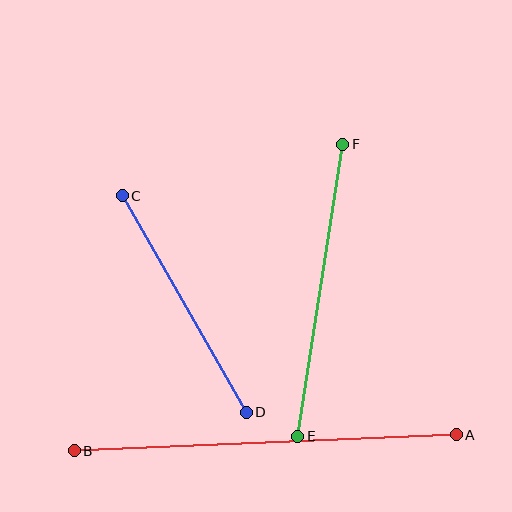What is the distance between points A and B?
The distance is approximately 382 pixels.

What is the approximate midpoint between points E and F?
The midpoint is at approximately (320, 290) pixels.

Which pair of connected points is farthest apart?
Points A and B are farthest apart.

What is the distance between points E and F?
The distance is approximately 295 pixels.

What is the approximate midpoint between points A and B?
The midpoint is at approximately (265, 443) pixels.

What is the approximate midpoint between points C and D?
The midpoint is at approximately (184, 304) pixels.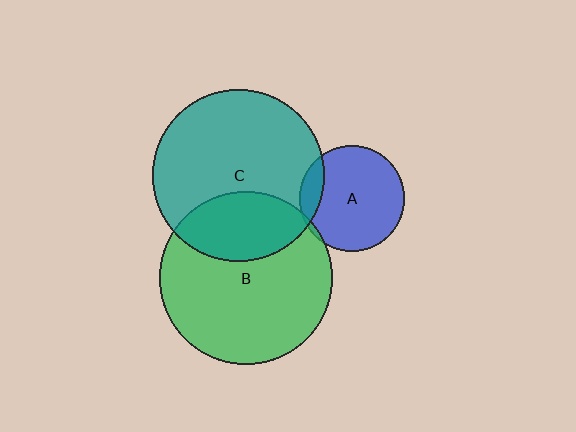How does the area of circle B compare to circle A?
Approximately 2.7 times.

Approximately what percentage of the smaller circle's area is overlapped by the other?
Approximately 15%.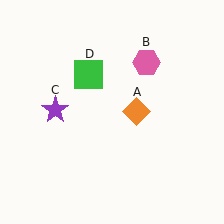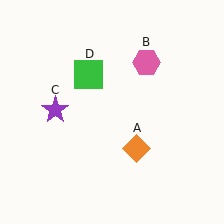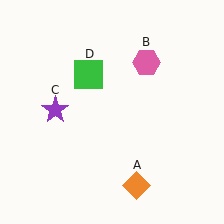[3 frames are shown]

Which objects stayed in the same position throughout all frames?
Pink hexagon (object B) and purple star (object C) and green square (object D) remained stationary.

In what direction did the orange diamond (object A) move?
The orange diamond (object A) moved down.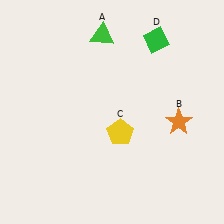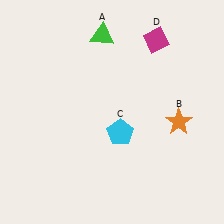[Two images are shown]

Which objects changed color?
C changed from yellow to cyan. D changed from green to magenta.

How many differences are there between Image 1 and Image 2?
There are 2 differences between the two images.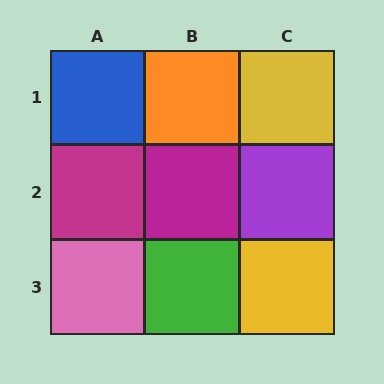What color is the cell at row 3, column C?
Yellow.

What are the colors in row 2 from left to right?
Magenta, magenta, purple.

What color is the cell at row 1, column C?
Yellow.